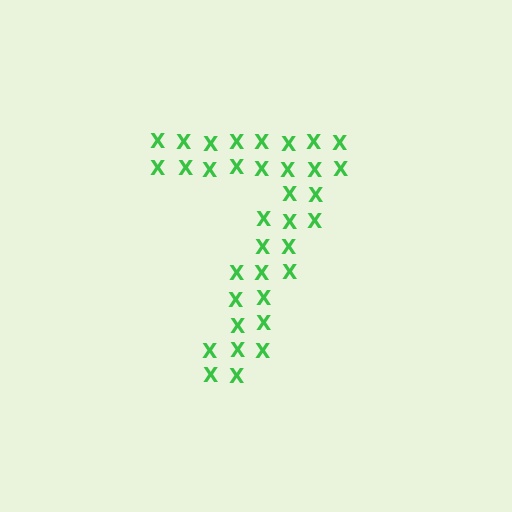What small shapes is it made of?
It is made of small letter X's.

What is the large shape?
The large shape is the digit 7.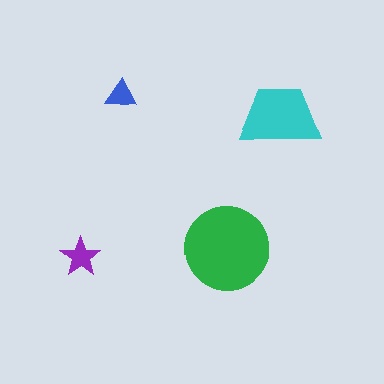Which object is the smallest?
The blue triangle.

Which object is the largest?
The green circle.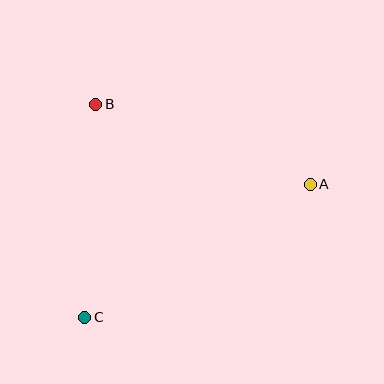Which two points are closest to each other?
Points B and C are closest to each other.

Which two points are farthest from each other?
Points A and C are farthest from each other.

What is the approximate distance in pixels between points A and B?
The distance between A and B is approximately 229 pixels.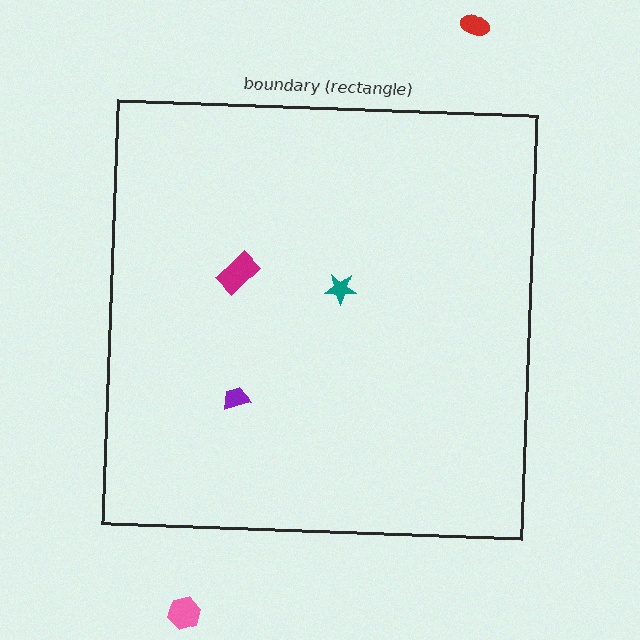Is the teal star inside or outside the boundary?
Inside.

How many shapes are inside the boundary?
3 inside, 2 outside.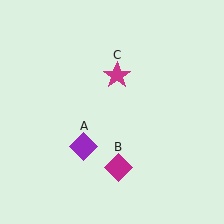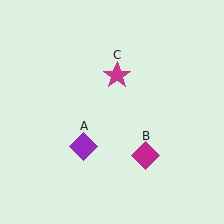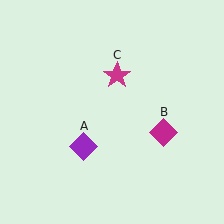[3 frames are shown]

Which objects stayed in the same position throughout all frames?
Purple diamond (object A) and magenta star (object C) remained stationary.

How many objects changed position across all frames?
1 object changed position: magenta diamond (object B).